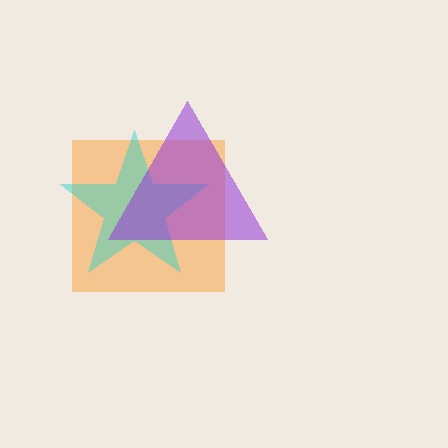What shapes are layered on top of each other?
The layered shapes are: an orange square, a cyan star, a purple triangle.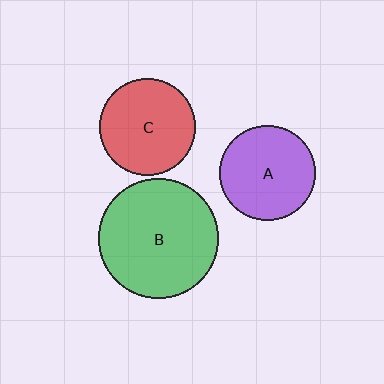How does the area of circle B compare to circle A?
Approximately 1.6 times.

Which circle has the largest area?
Circle B (green).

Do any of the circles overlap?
No, none of the circles overlap.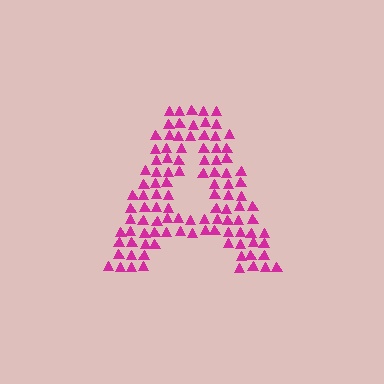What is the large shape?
The large shape is the letter A.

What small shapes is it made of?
It is made of small triangles.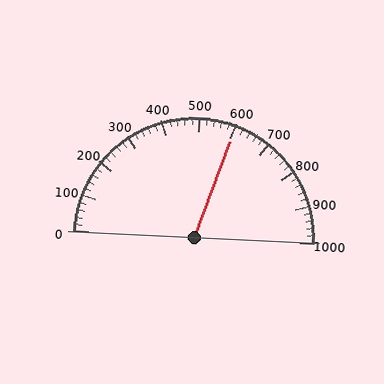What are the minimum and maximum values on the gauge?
The gauge ranges from 0 to 1000.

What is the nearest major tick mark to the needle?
The nearest major tick mark is 600.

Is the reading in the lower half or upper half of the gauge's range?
The reading is in the upper half of the range (0 to 1000).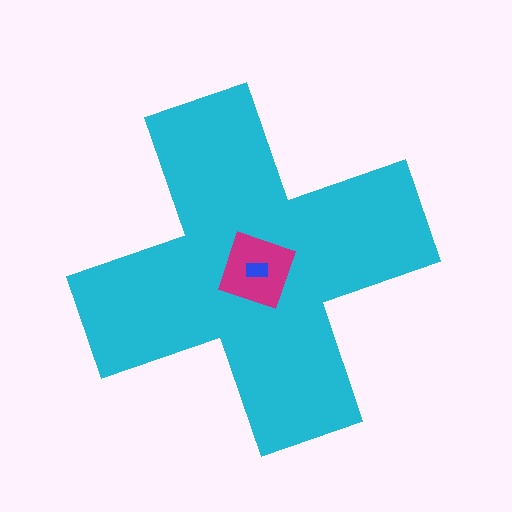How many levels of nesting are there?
3.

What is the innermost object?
The blue rectangle.